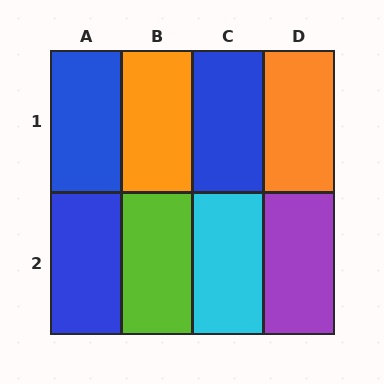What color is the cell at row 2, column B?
Lime.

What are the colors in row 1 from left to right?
Blue, orange, blue, orange.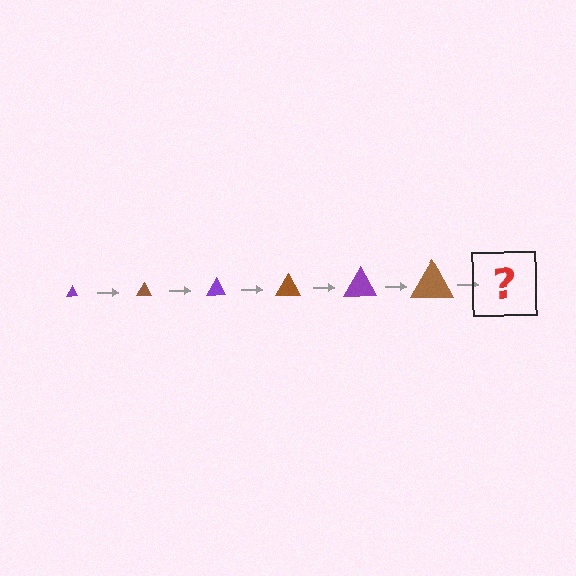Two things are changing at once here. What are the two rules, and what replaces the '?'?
The two rules are that the triangle grows larger each step and the color cycles through purple and brown. The '?' should be a purple triangle, larger than the previous one.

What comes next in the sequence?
The next element should be a purple triangle, larger than the previous one.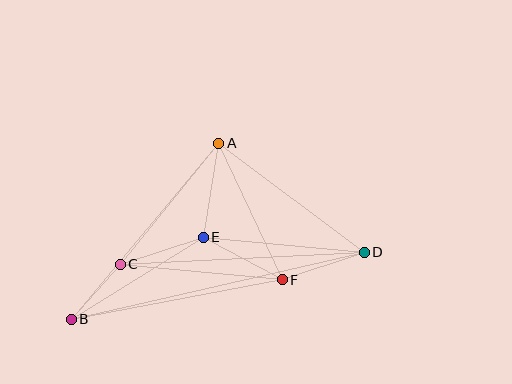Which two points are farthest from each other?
Points B and D are farthest from each other.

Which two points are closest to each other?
Points B and C are closest to each other.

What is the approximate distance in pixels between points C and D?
The distance between C and D is approximately 245 pixels.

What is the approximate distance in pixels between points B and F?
The distance between B and F is approximately 214 pixels.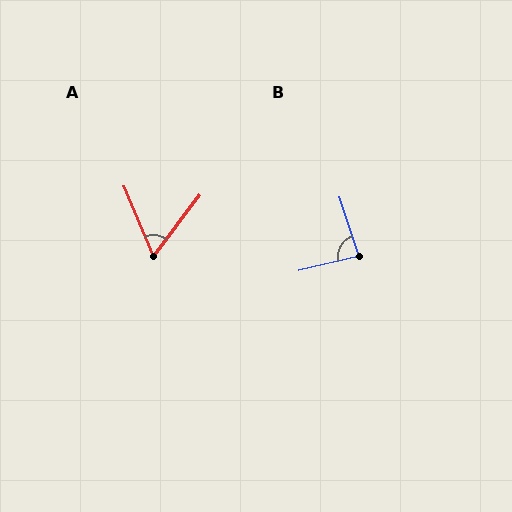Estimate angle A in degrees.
Approximately 60 degrees.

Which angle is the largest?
B, at approximately 86 degrees.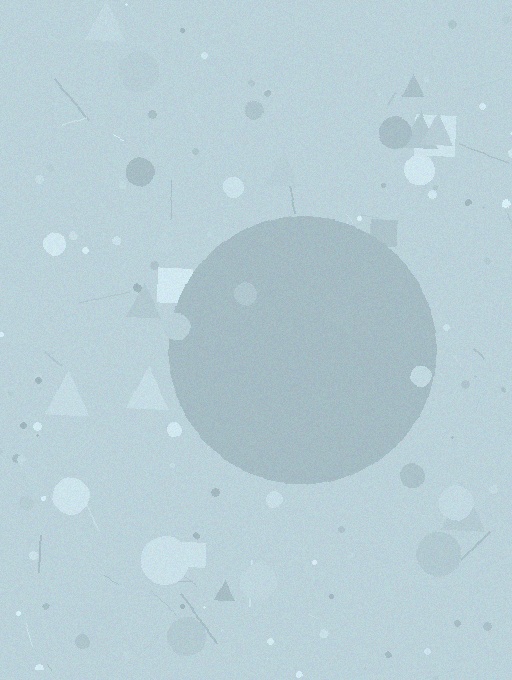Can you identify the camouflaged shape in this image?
The camouflaged shape is a circle.